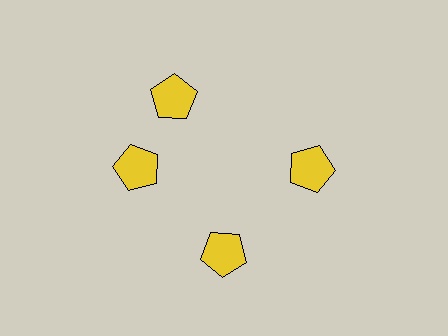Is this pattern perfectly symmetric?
No. The 4 yellow pentagons are arranged in a ring, but one element near the 12 o'clock position is rotated out of alignment along the ring, breaking the 4-fold rotational symmetry.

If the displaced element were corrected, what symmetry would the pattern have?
It would have 4-fold rotational symmetry — the pattern would map onto itself every 90 degrees.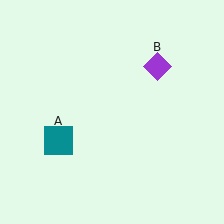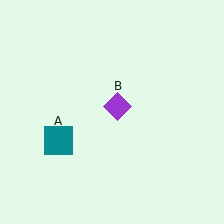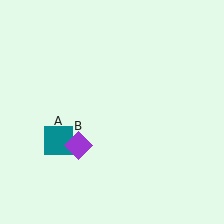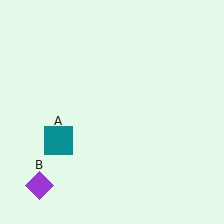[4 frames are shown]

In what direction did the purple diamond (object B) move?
The purple diamond (object B) moved down and to the left.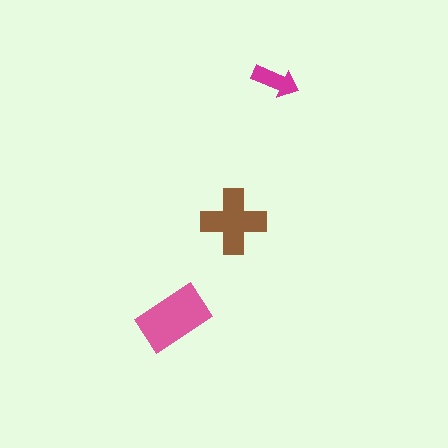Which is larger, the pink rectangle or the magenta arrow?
The pink rectangle.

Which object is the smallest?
The magenta arrow.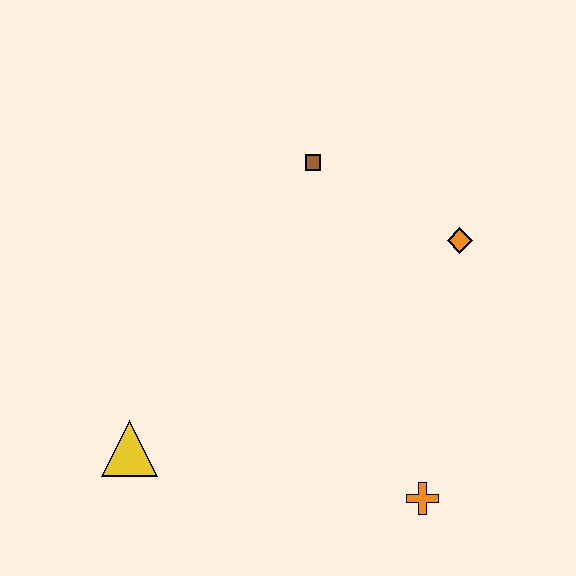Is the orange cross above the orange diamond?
No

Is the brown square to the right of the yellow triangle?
Yes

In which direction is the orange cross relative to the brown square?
The orange cross is below the brown square.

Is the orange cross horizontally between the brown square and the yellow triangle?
No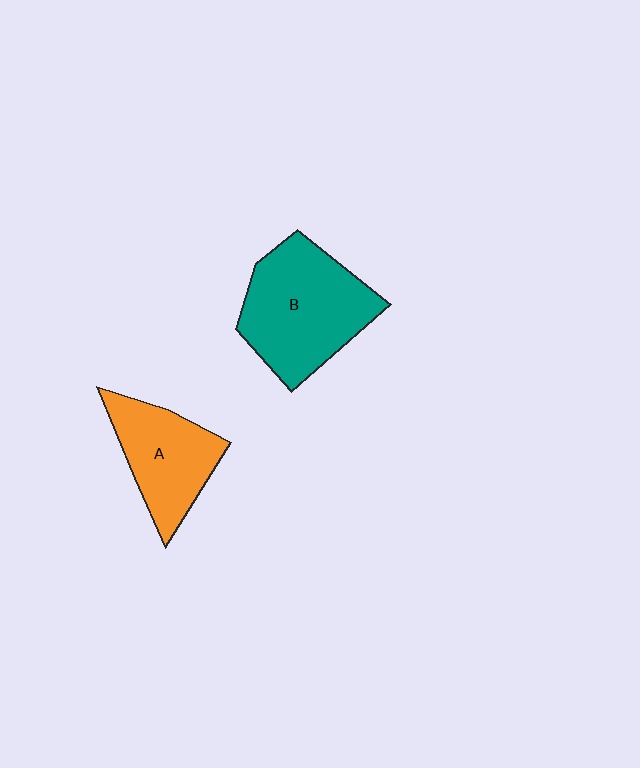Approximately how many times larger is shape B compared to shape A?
Approximately 1.4 times.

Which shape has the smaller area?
Shape A (orange).